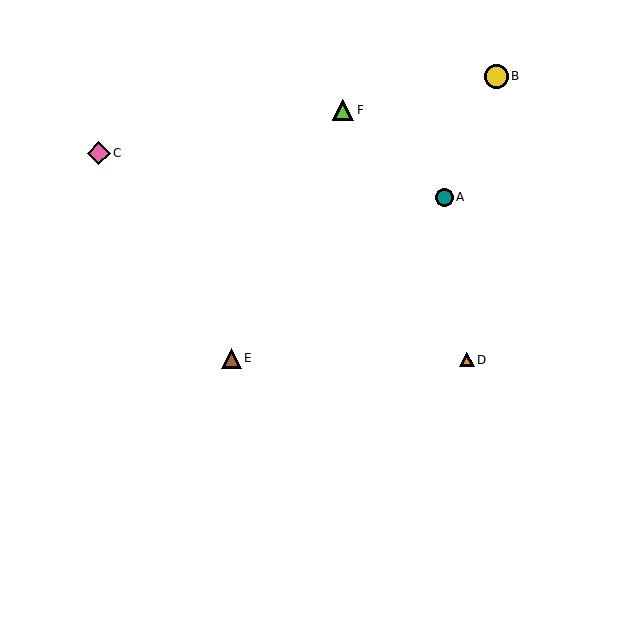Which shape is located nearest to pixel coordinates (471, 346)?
The orange triangle (labeled D) at (467, 360) is nearest to that location.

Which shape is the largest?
The yellow circle (labeled B) is the largest.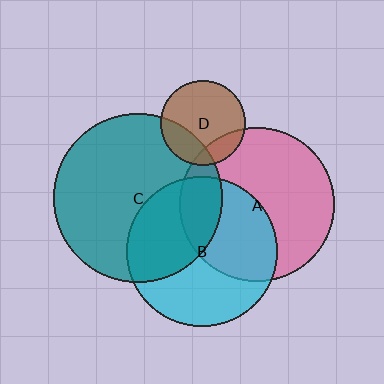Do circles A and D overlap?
Yes.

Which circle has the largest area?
Circle C (teal).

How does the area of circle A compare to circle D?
Approximately 3.3 times.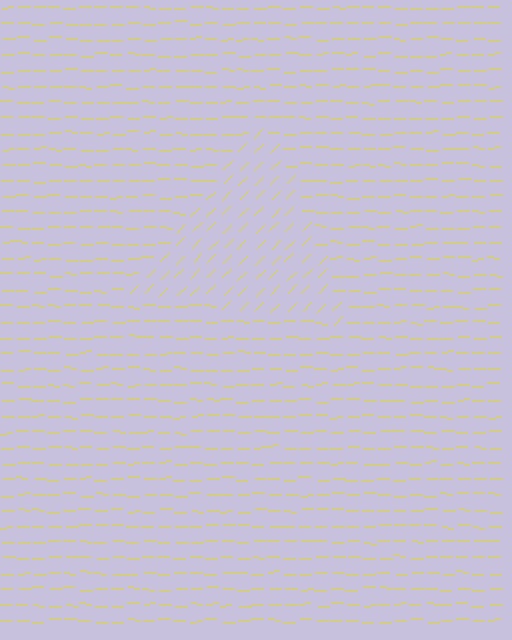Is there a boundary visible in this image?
Yes, there is a texture boundary formed by a change in line orientation.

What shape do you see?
I see a triangle.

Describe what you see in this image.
The image is filled with small yellow line segments. A triangle region in the image has lines oriented differently from the surrounding lines, creating a visible texture boundary.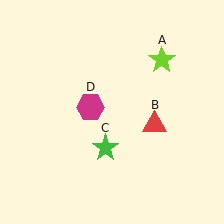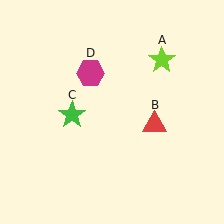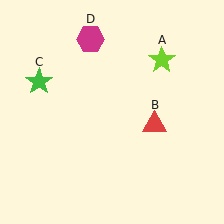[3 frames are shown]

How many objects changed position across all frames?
2 objects changed position: green star (object C), magenta hexagon (object D).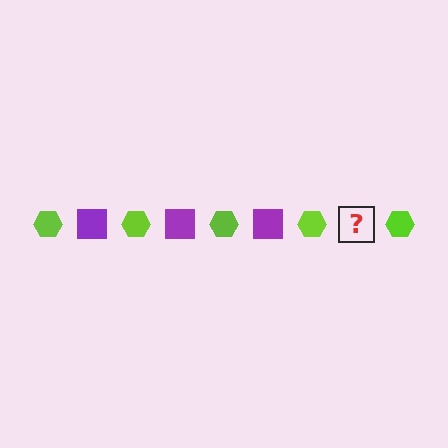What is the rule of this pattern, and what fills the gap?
The rule is that the pattern alternates between lime hexagon and purple square. The gap should be filled with a purple square.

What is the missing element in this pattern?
The missing element is a purple square.